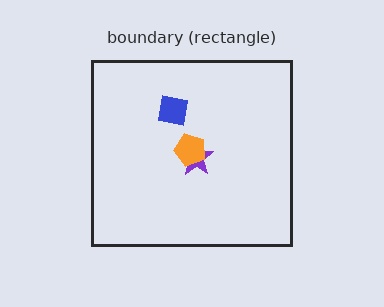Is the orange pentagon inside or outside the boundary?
Inside.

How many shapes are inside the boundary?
3 inside, 0 outside.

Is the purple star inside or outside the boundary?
Inside.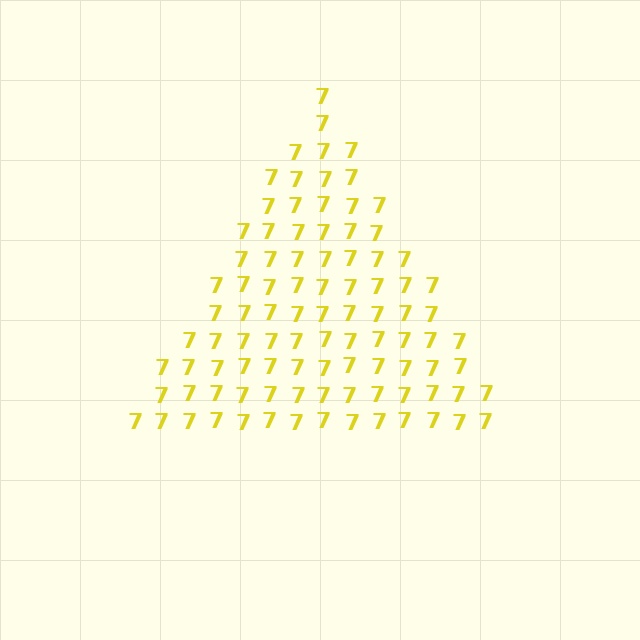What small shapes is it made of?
It is made of small digit 7's.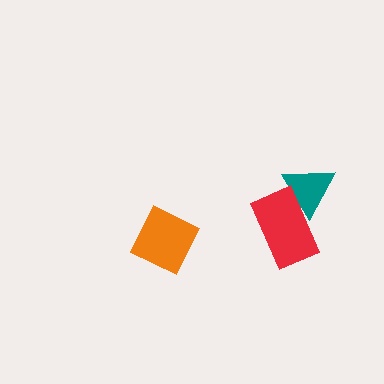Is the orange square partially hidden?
No, no other shape covers it.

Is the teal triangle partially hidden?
Yes, it is partially covered by another shape.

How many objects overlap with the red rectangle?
1 object overlaps with the red rectangle.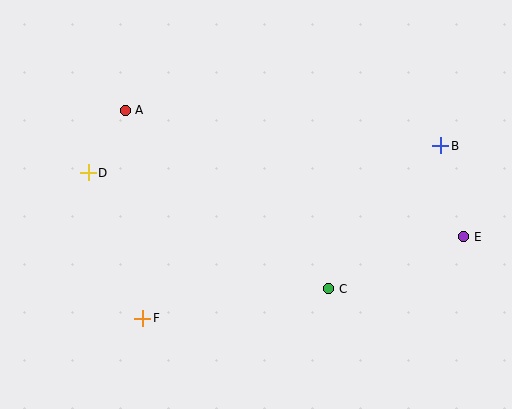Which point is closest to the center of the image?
Point C at (329, 289) is closest to the center.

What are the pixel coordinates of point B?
Point B is at (441, 146).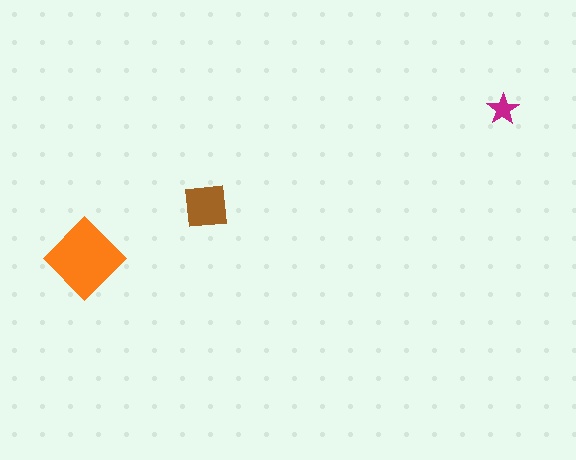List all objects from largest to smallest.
The orange diamond, the brown square, the magenta star.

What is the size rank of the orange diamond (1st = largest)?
1st.